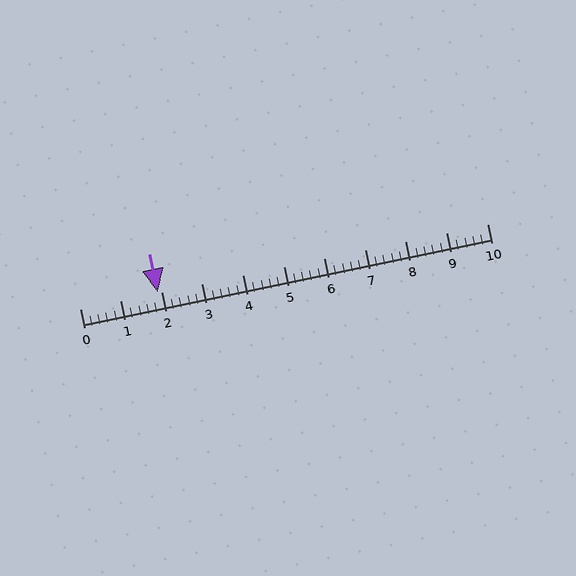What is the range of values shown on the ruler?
The ruler shows values from 0 to 10.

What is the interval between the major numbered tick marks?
The major tick marks are spaced 1 units apart.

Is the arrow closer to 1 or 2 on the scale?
The arrow is closer to 2.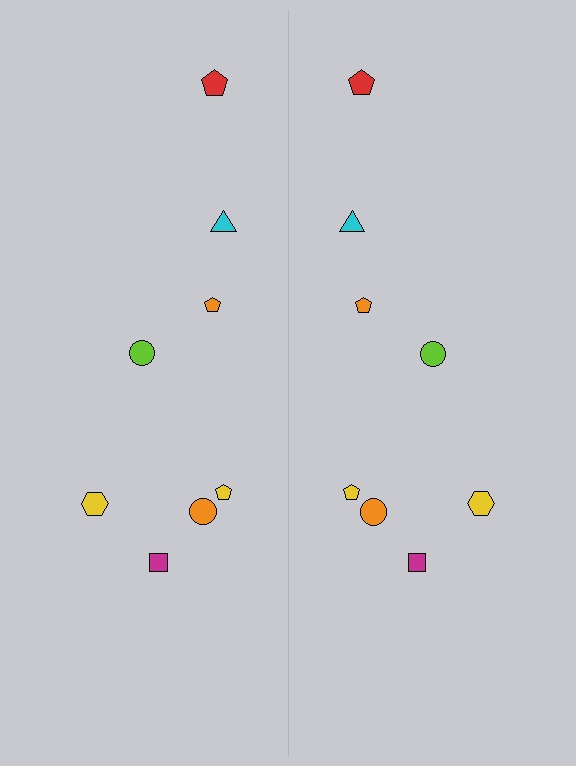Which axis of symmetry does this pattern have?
The pattern has a vertical axis of symmetry running through the center of the image.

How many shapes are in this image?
There are 16 shapes in this image.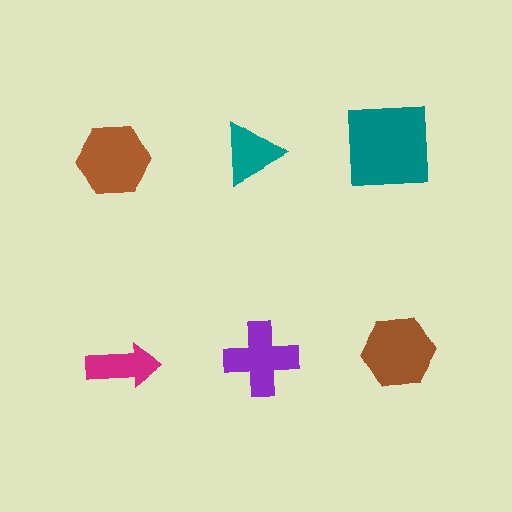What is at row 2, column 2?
A purple cross.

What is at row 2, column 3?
A brown hexagon.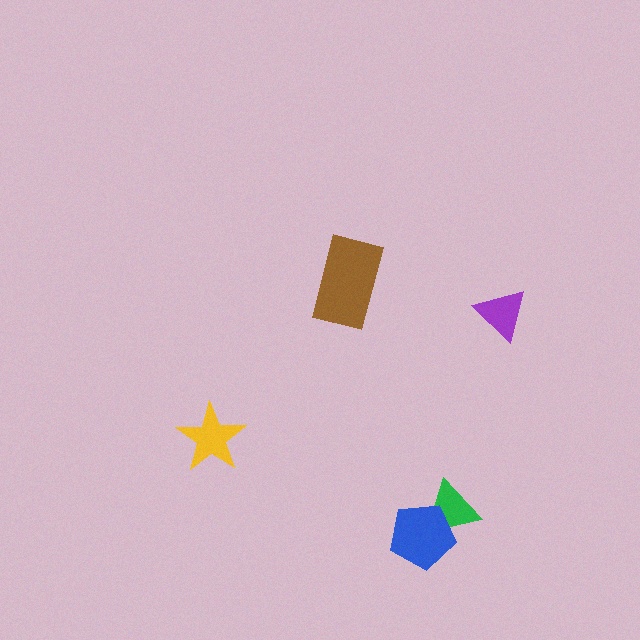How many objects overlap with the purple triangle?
0 objects overlap with the purple triangle.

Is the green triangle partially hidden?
Yes, it is partially covered by another shape.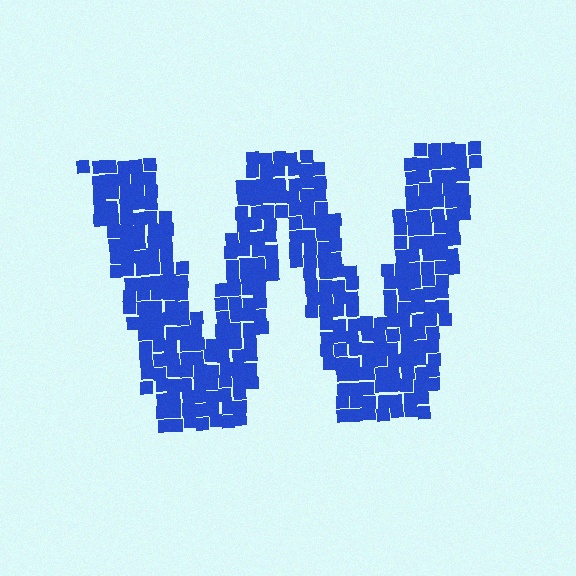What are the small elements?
The small elements are squares.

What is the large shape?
The large shape is the letter W.